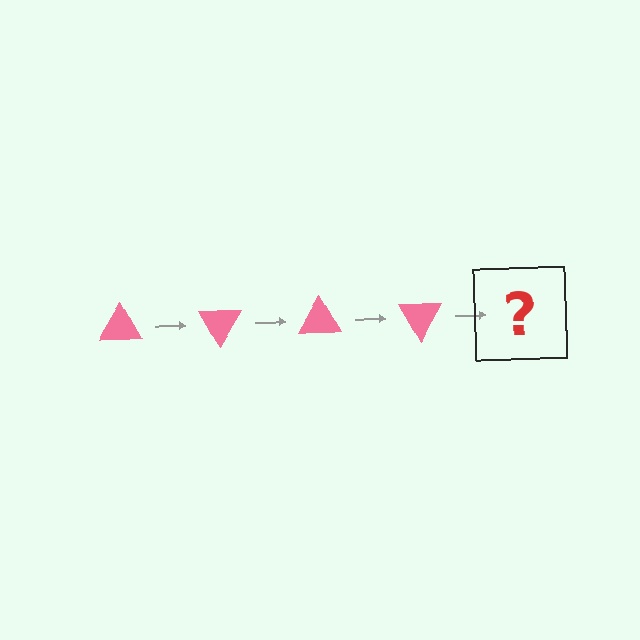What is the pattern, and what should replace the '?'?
The pattern is that the triangle rotates 60 degrees each step. The '?' should be a pink triangle rotated 240 degrees.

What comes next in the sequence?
The next element should be a pink triangle rotated 240 degrees.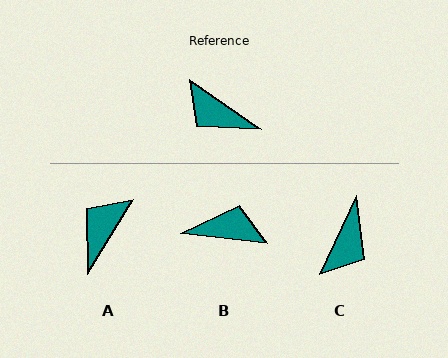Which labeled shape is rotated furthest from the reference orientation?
B, about 152 degrees away.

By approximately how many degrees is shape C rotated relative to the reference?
Approximately 99 degrees counter-clockwise.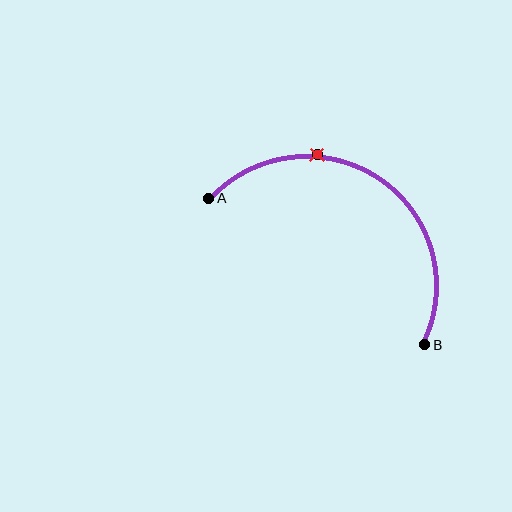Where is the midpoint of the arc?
The arc midpoint is the point on the curve farthest from the straight line joining A and B. It sits above and to the right of that line.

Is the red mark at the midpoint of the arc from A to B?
No. The red mark lies on the arc but is closer to endpoint A. The arc midpoint would be at the point on the curve equidistant along the arc from both A and B.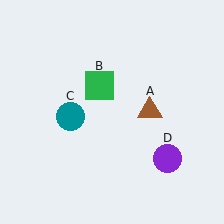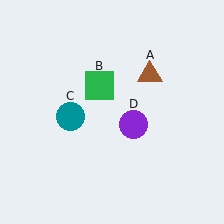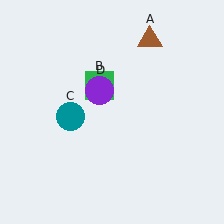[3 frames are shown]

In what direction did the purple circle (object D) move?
The purple circle (object D) moved up and to the left.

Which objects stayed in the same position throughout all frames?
Green square (object B) and teal circle (object C) remained stationary.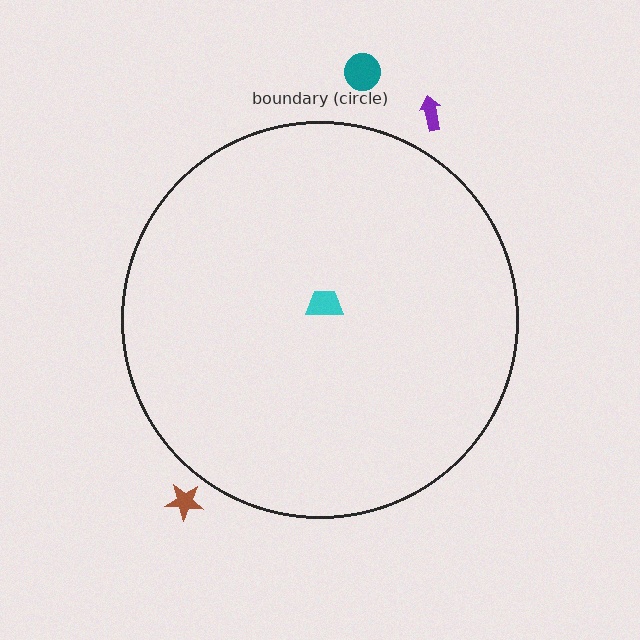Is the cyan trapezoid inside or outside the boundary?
Inside.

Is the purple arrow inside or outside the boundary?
Outside.